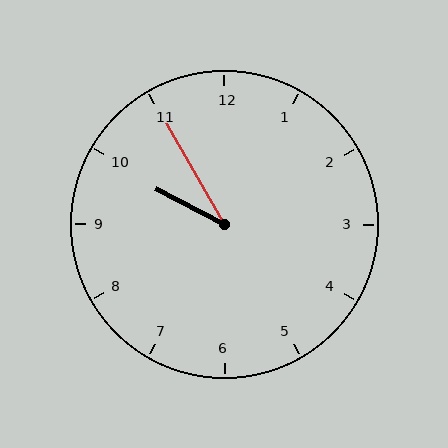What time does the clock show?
9:55.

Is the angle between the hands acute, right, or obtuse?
It is acute.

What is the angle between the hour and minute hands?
Approximately 32 degrees.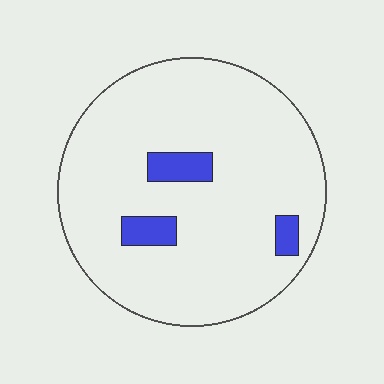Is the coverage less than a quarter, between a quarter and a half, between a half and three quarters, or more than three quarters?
Less than a quarter.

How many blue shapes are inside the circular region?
3.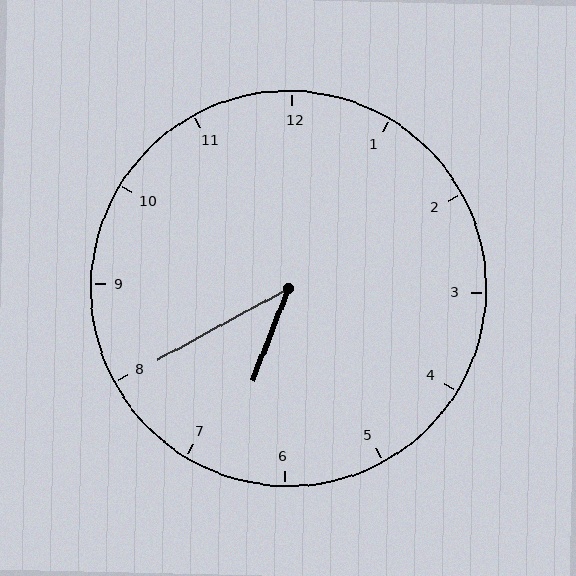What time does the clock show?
6:40.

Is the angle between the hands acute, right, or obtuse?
It is acute.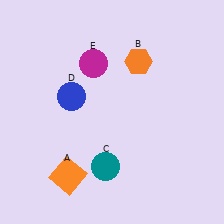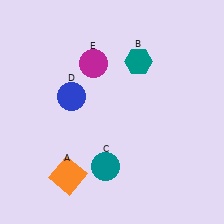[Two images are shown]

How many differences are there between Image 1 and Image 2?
There is 1 difference between the two images.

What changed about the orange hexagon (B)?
In Image 1, B is orange. In Image 2, it changed to teal.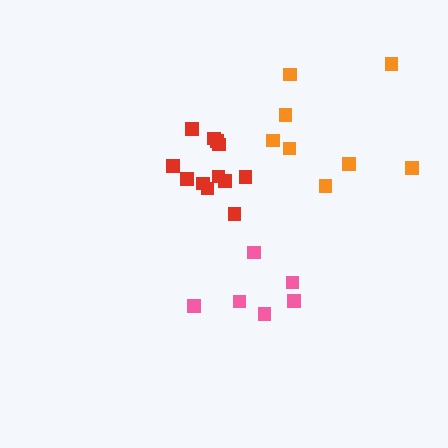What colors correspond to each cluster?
The clusters are colored: red, pink, orange.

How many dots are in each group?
Group 1: 12 dots, Group 2: 6 dots, Group 3: 8 dots (26 total).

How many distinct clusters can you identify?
There are 3 distinct clusters.